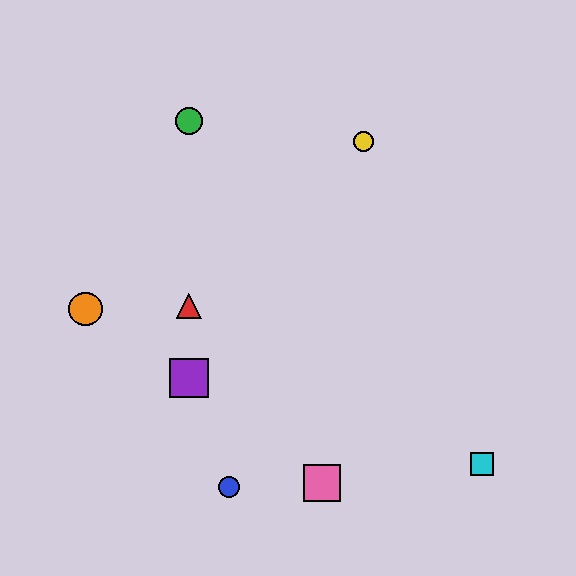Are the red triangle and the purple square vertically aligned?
Yes, both are at x≈189.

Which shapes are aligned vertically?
The red triangle, the green circle, the purple square are aligned vertically.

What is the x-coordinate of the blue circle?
The blue circle is at x≈229.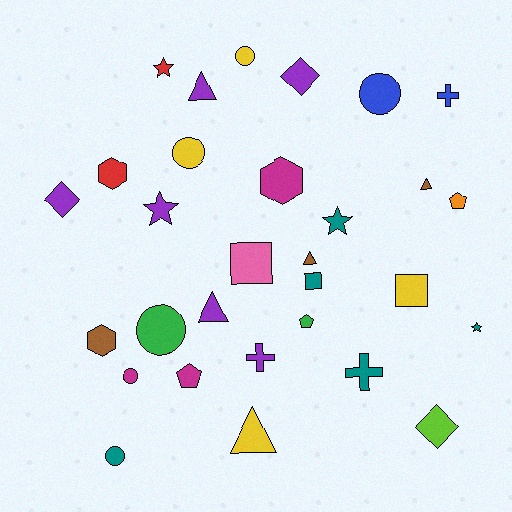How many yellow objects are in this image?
There are 4 yellow objects.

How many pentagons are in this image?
There are 3 pentagons.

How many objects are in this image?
There are 30 objects.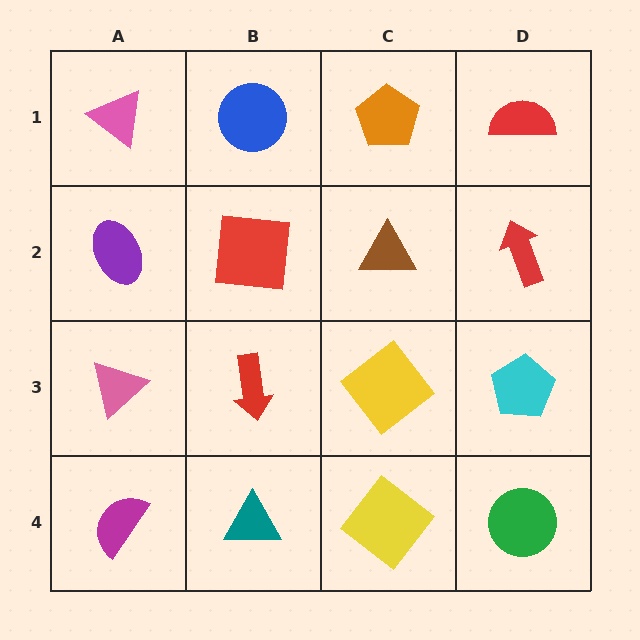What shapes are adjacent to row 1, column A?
A purple ellipse (row 2, column A), a blue circle (row 1, column B).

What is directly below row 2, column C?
A yellow diamond.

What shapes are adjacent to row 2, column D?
A red semicircle (row 1, column D), a cyan pentagon (row 3, column D), a brown triangle (row 2, column C).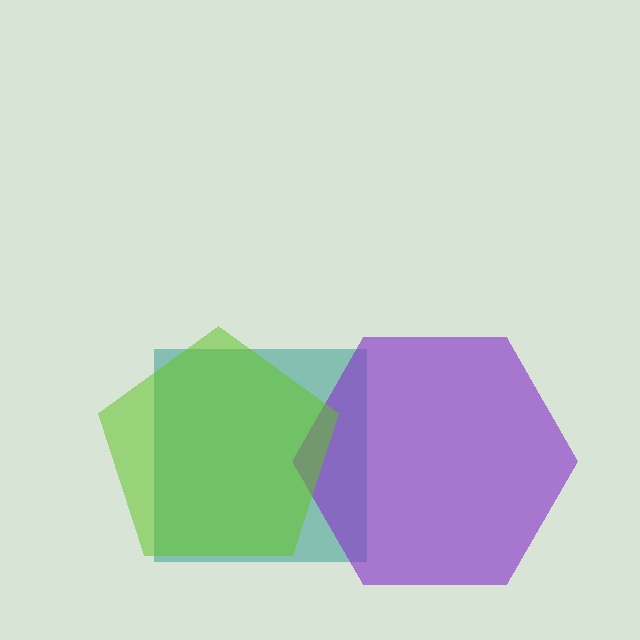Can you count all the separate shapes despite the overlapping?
Yes, there are 3 separate shapes.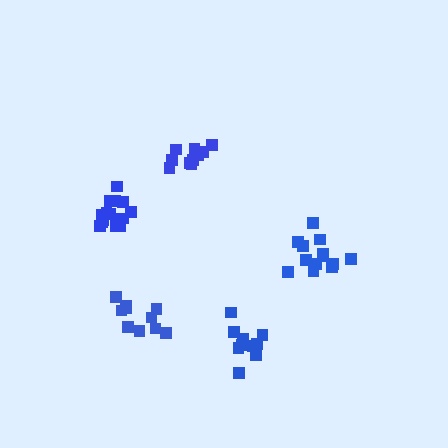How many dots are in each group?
Group 1: 15 dots, Group 2: 13 dots, Group 3: 10 dots, Group 4: 10 dots, Group 5: 10 dots (58 total).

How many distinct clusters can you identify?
There are 5 distinct clusters.